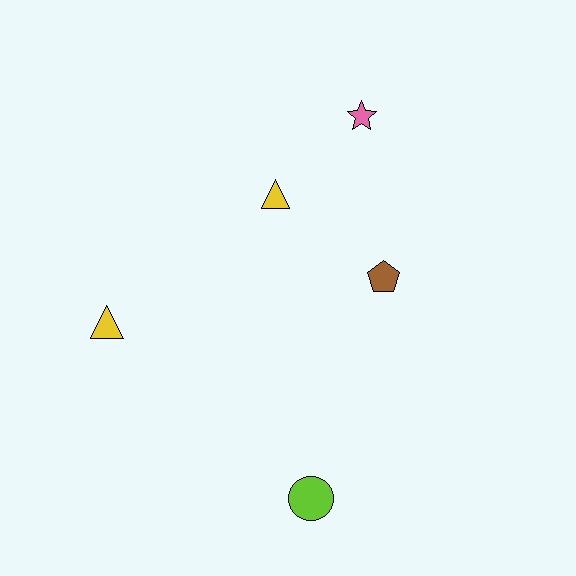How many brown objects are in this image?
There is 1 brown object.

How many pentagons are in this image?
There is 1 pentagon.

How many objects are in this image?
There are 5 objects.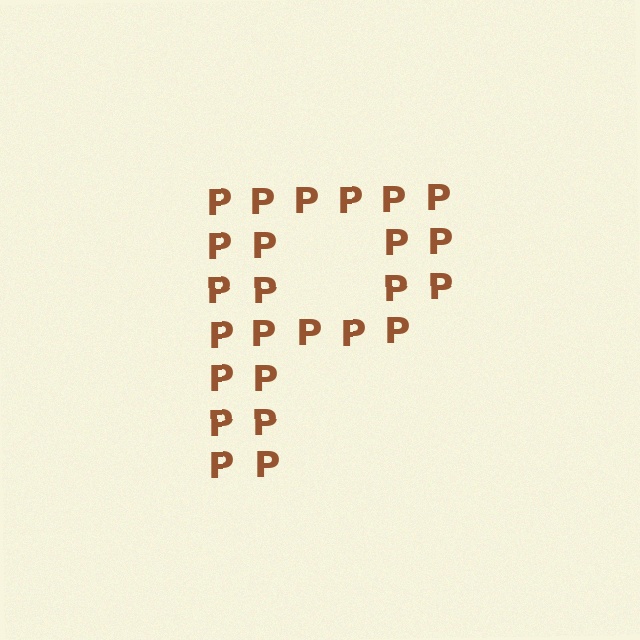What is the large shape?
The large shape is the letter P.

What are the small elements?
The small elements are letter P's.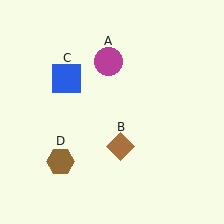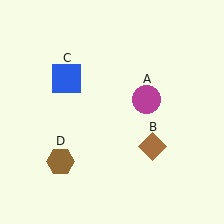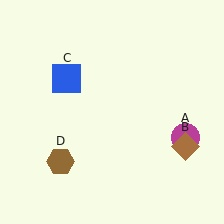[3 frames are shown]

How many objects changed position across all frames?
2 objects changed position: magenta circle (object A), brown diamond (object B).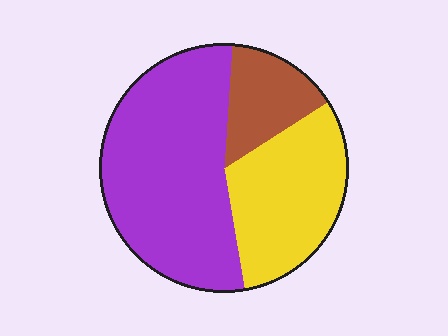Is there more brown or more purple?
Purple.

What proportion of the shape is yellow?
Yellow takes up between a sixth and a third of the shape.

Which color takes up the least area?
Brown, at roughly 15%.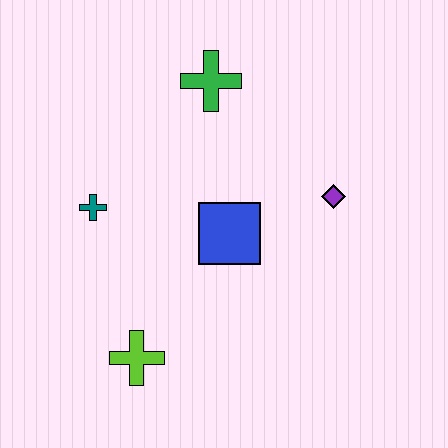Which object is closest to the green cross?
The blue square is closest to the green cross.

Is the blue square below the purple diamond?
Yes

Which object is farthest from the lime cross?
The green cross is farthest from the lime cross.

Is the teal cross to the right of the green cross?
No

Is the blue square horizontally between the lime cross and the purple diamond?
Yes